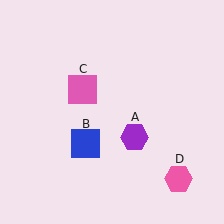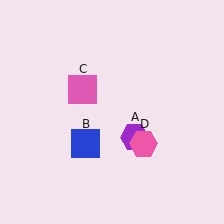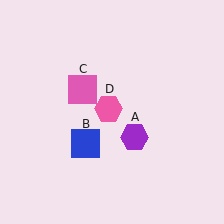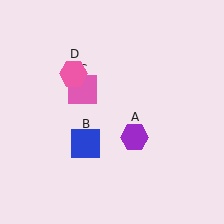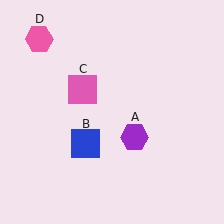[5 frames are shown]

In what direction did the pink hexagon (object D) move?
The pink hexagon (object D) moved up and to the left.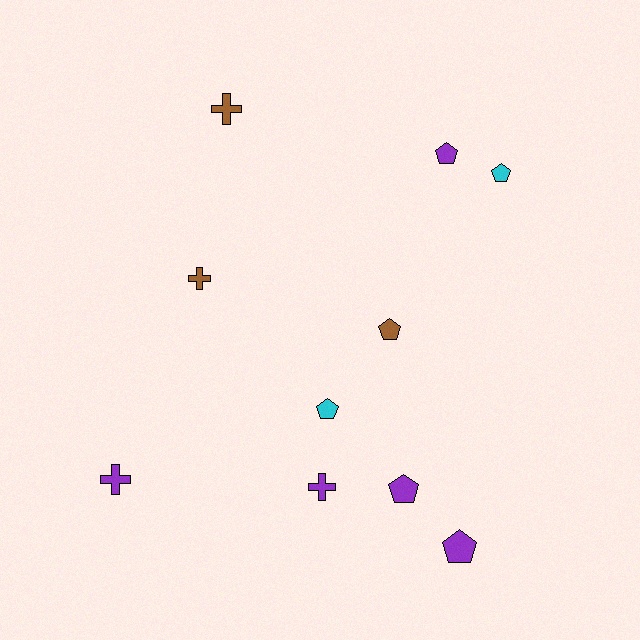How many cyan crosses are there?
There are no cyan crosses.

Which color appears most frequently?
Purple, with 5 objects.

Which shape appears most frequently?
Pentagon, with 6 objects.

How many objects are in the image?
There are 10 objects.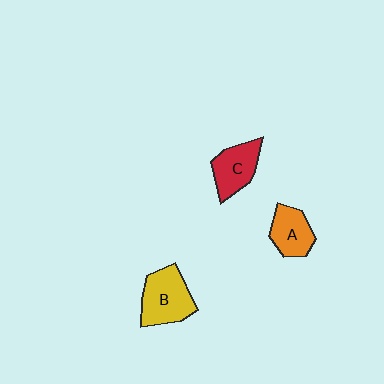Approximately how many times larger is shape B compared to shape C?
Approximately 1.3 times.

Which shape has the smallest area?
Shape A (orange).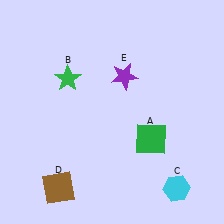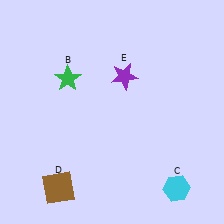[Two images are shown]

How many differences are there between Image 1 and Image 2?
There is 1 difference between the two images.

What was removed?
The green square (A) was removed in Image 2.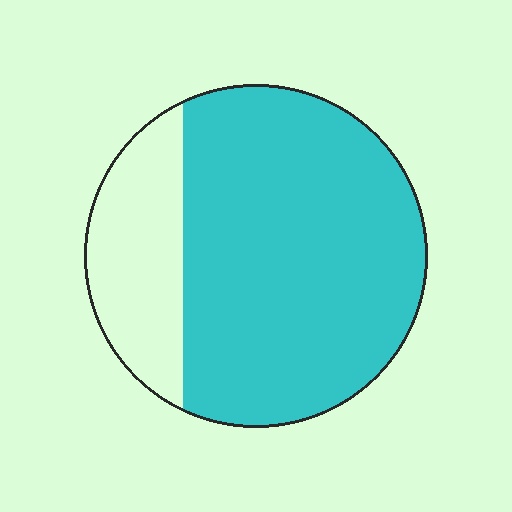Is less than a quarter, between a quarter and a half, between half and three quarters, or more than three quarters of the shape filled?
More than three quarters.